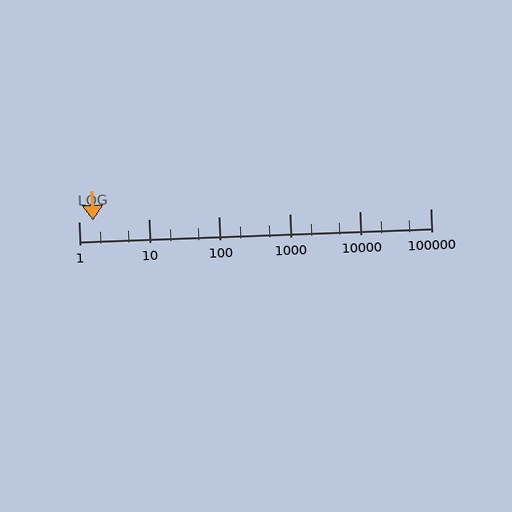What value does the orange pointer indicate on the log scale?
The pointer indicates approximately 1.6.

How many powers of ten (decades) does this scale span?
The scale spans 5 decades, from 1 to 100000.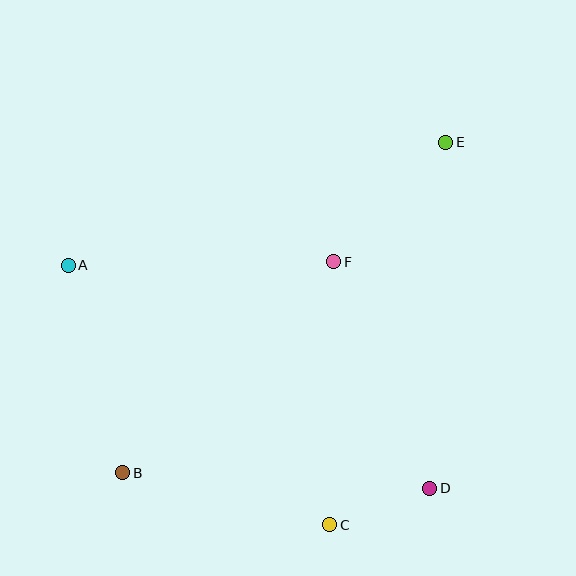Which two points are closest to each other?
Points C and D are closest to each other.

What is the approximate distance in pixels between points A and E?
The distance between A and E is approximately 397 pixels.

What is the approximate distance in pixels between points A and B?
The distance between A and B is approximately 215 pixels.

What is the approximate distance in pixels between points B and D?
The distance between B and D is approximately 307 pixels.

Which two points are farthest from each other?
Points B and E are farthest from each other.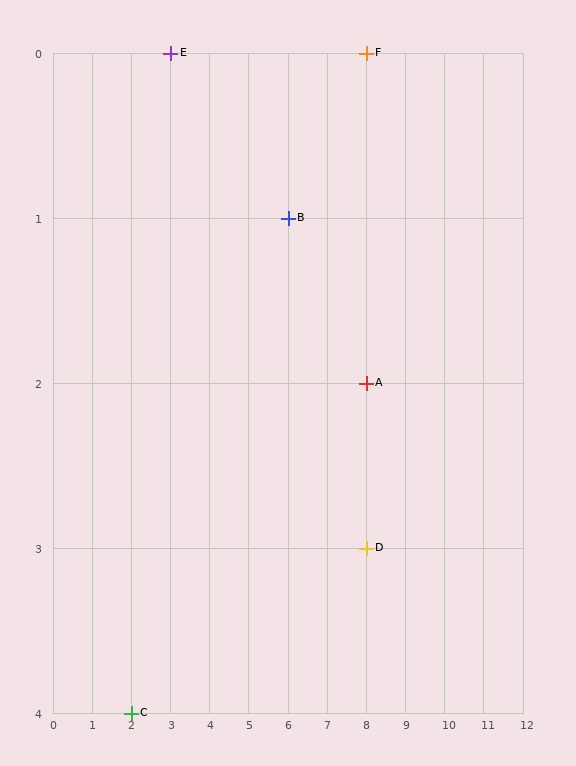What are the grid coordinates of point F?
Point F is at grid coordinates (8, 0).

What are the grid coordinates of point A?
Point A is at grid coordinates (8, 2).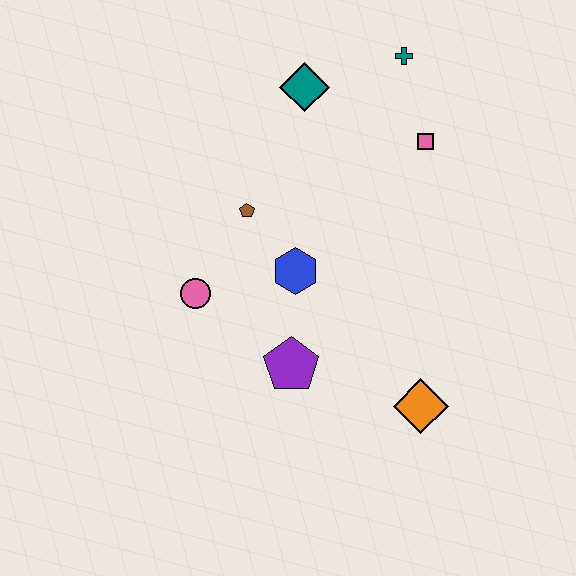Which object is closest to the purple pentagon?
The blue hexagon is closest to the purple pentagon.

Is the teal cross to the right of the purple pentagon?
Yes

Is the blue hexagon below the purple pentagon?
No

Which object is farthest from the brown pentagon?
The orange diamond is farthest from the brown pentagon.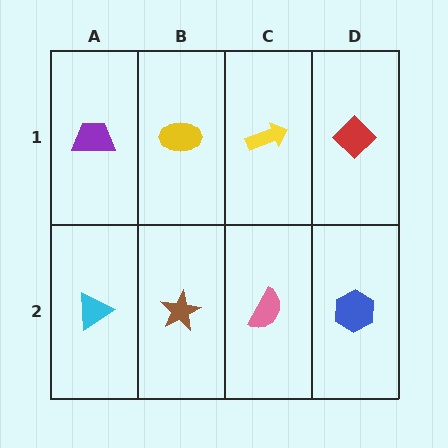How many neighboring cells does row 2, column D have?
2.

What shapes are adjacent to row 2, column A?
A purple trapezoid (row 1, column A), a brown star (row 2, column B).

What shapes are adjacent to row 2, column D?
A red diamond (row 1, column D), a pink semicircle (row 2, column C).